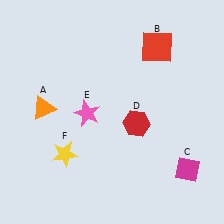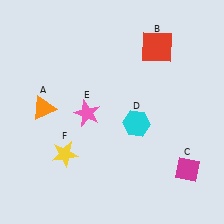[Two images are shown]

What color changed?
The hexagon (D) changed from red in Image 1 to cyan in Image 2.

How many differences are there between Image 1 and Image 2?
There is 1 difference between the two images.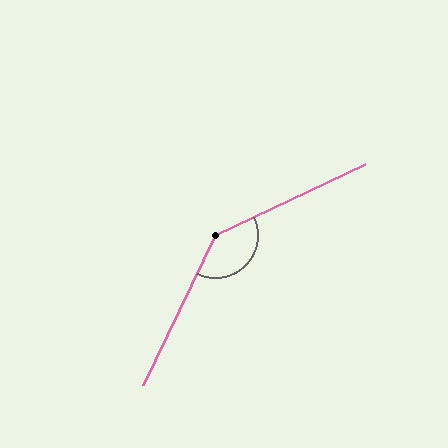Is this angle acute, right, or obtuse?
It is obtuse.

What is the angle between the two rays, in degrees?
Approximately 141 degrees.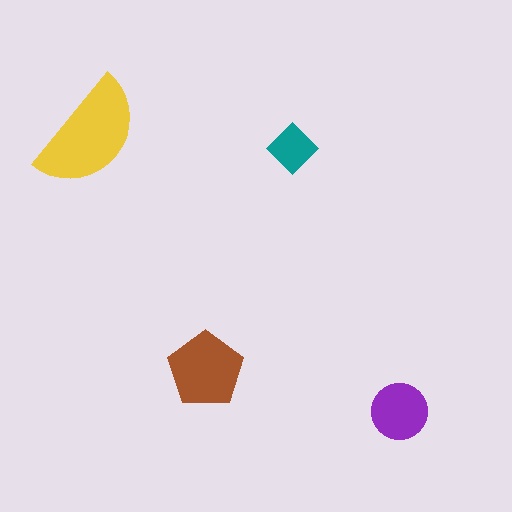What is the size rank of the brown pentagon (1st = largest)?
2nd.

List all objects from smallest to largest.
The teal diamond, the purple circle, the brown pentagon, the yellow semicircle.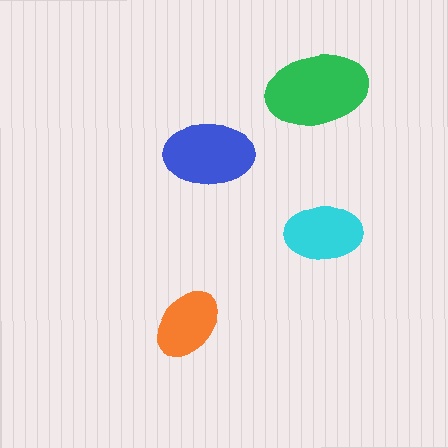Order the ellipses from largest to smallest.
the green one, the blue one, the cyan one, the orange one.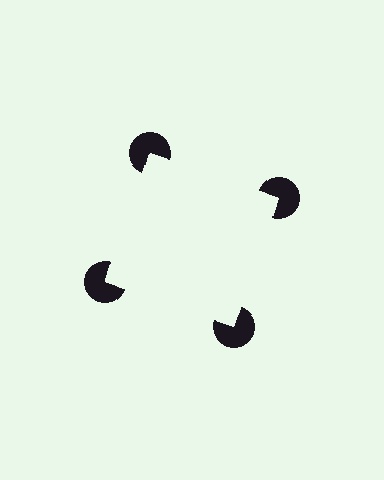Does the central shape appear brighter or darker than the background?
It typically appears slightly brighter than the background, even though no actual brightness change is drawn.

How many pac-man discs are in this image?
There are 4 — one at each vertex of the illusory square.